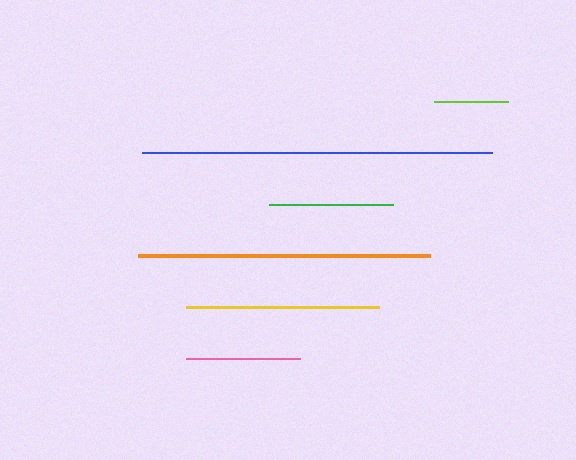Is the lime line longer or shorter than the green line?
The green line is longer than the lime line.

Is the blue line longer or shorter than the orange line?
The blue line is longer than the orange line.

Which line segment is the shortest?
The lime line is the shortest at approximately 74 pixels.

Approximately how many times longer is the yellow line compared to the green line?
The yellow line is approximately 1.6 times the length of the green line.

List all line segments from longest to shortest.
From longest to shortest: blue, orange, yellow, green, pink, lime.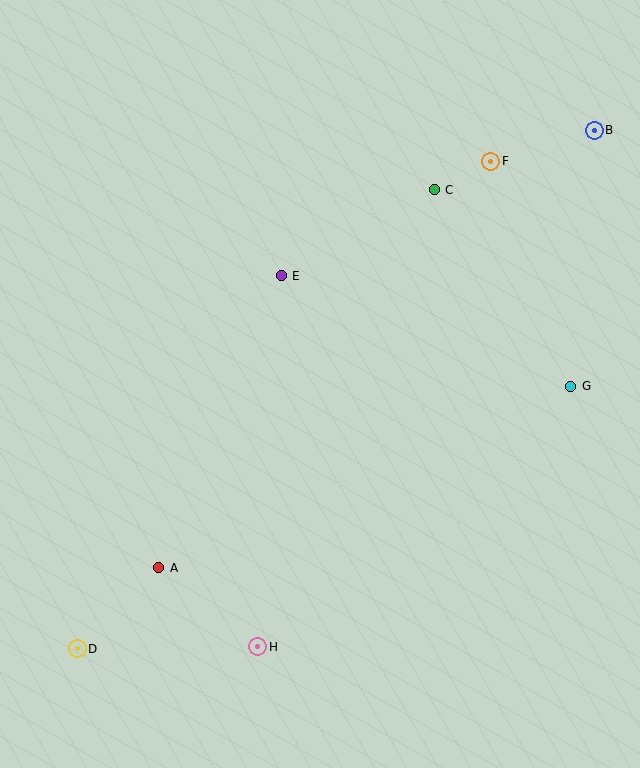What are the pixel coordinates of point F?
Point F is at (491, 161).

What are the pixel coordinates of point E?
Point E is at (281, 276).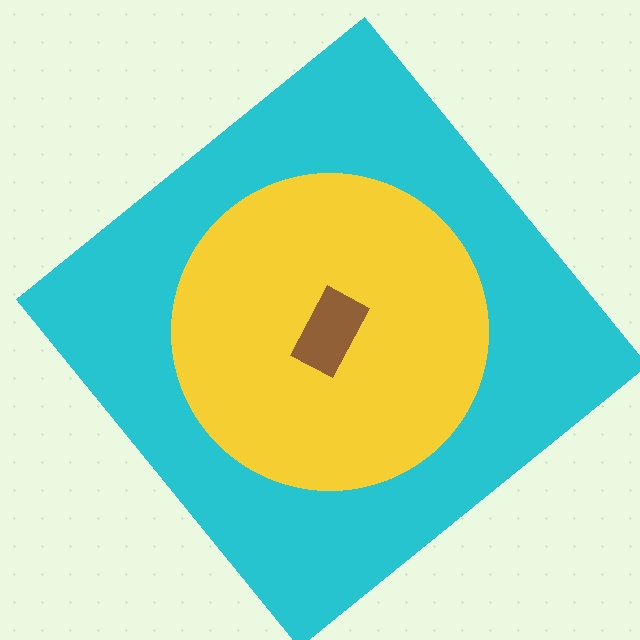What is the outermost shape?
The cyan diamond.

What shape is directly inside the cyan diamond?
The yellow circle.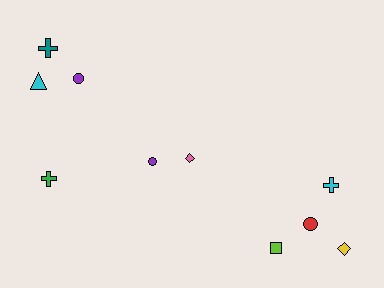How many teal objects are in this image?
There is 1 teal object.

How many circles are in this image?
There are 3 circles.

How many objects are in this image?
There are 10 objects.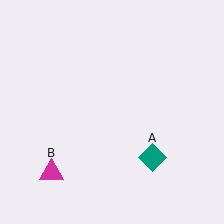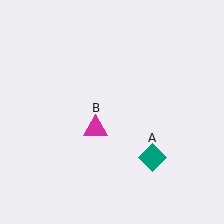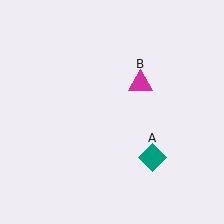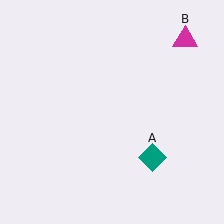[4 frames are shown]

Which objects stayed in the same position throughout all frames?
Teal diamond (object A) remained stationary.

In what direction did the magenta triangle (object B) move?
The magenta triangle (object B) moved up and to the right.